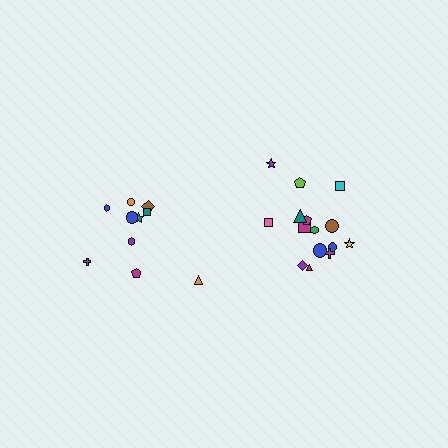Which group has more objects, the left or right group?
The right group.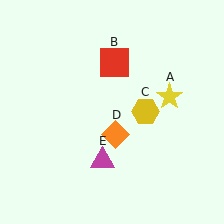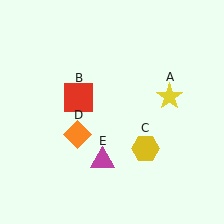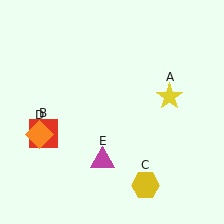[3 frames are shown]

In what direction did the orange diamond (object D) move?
The orange diamond (object D) moved left.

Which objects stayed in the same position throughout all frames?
Yellow star (object A) and magenta triangle (object E) remained stationary.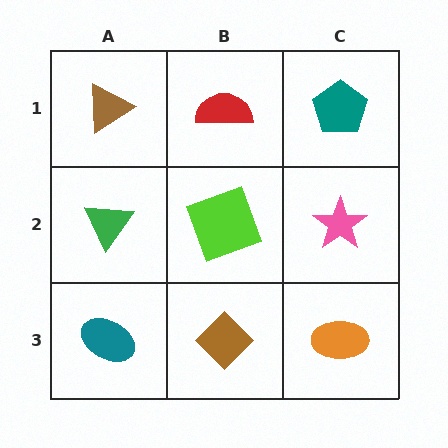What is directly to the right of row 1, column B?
A teal pentagon.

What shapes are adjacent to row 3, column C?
A pink star (row 2, column C), a brown diamond (row 3, column B).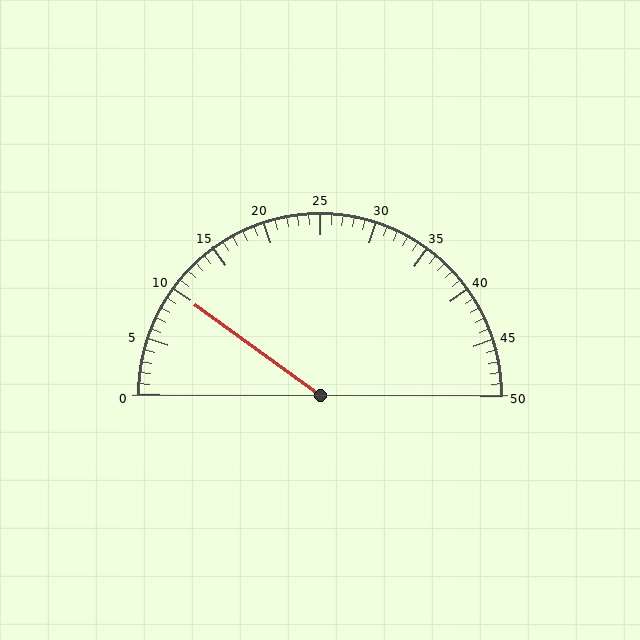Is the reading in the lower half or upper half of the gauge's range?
The reading is in the lower half of the range (0 to 50).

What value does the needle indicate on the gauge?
The needle indicates approximately 10.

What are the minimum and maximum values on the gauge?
The gauge ranges from 0 to 50.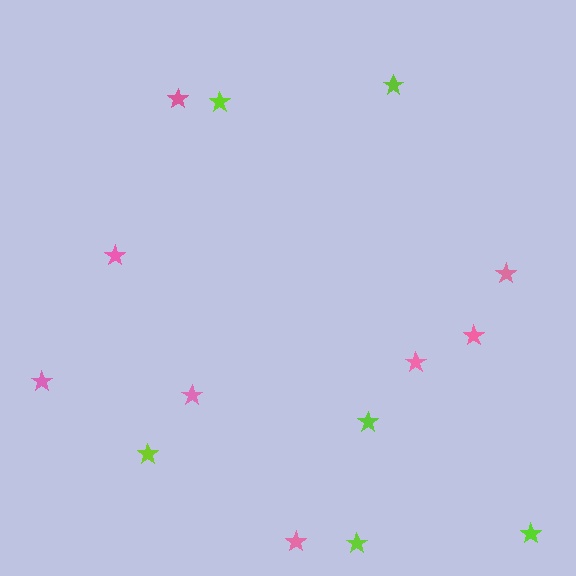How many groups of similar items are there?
There are 2 groups: one group of pink stars (8) and one group of lime stars (6).